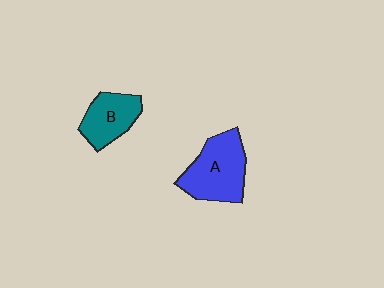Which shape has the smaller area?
Shape B (teal).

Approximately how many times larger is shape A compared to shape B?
Approximately 1.4 times.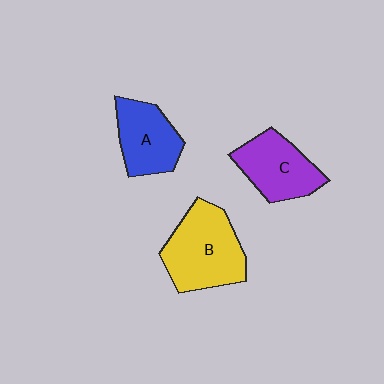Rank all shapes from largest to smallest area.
From largest to smallest: B (yellow), C (purple), A (blue).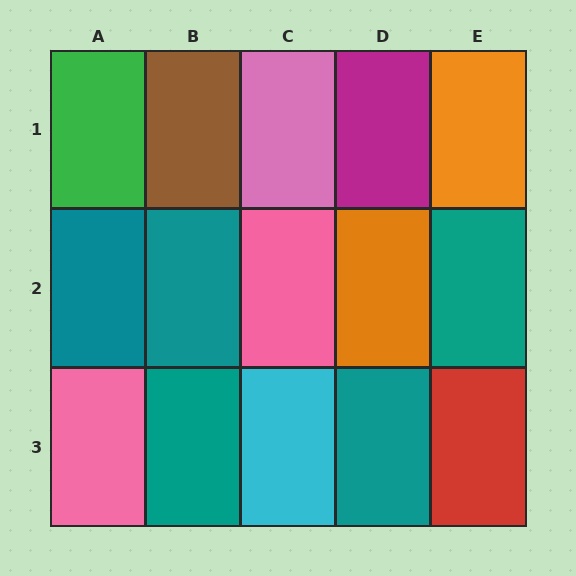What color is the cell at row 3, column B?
Teal.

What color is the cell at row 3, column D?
Teal.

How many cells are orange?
2 cells are orange.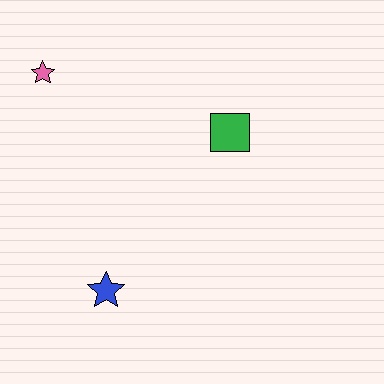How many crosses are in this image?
There are no crosses.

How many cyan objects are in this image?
There are no cyan objects.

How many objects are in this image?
There are 3 objects.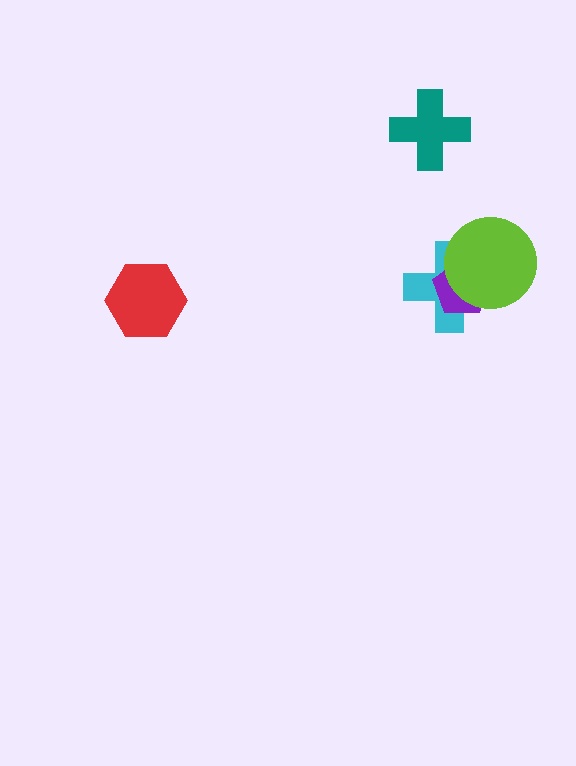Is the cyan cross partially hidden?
Yes, it is partially covered by another shape.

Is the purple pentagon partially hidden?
Yes, it is partially covered by another shape.